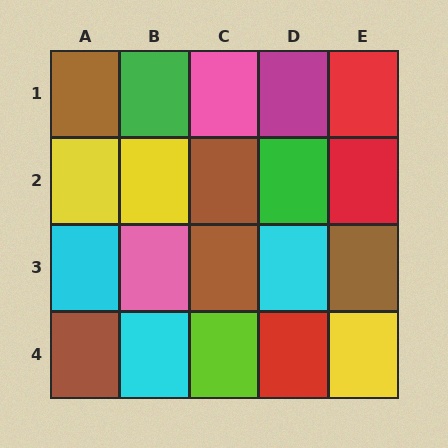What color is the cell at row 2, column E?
Red.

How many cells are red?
3 cells are red.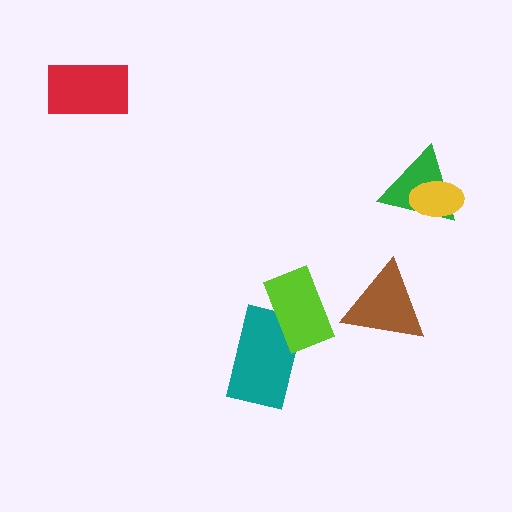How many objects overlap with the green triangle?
1 object overlaps with the green triangle.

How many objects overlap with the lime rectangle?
1 object overlaps with the lime rectangle.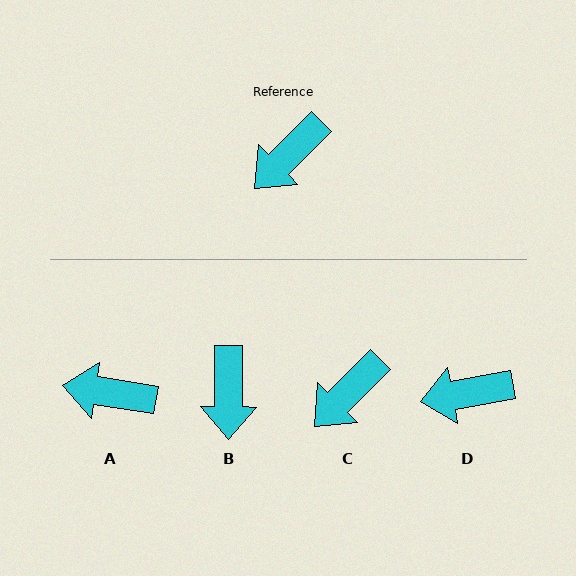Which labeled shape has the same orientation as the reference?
C.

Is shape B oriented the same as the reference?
No, it is off by about 45 degrees.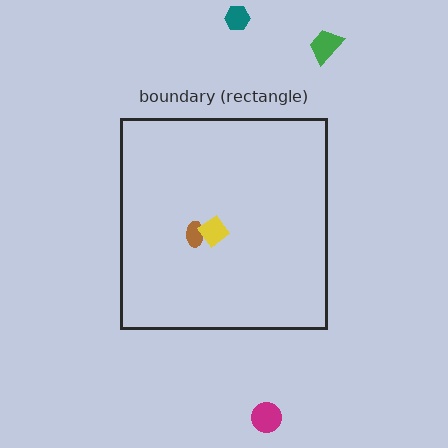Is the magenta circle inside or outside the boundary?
Outside.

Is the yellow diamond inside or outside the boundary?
Inside.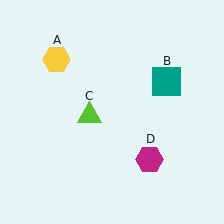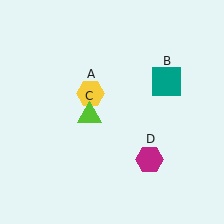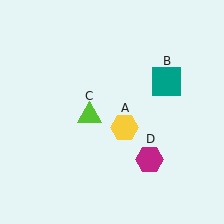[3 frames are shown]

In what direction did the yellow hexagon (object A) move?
The yellow hexagon (object A) moved down and to the right.